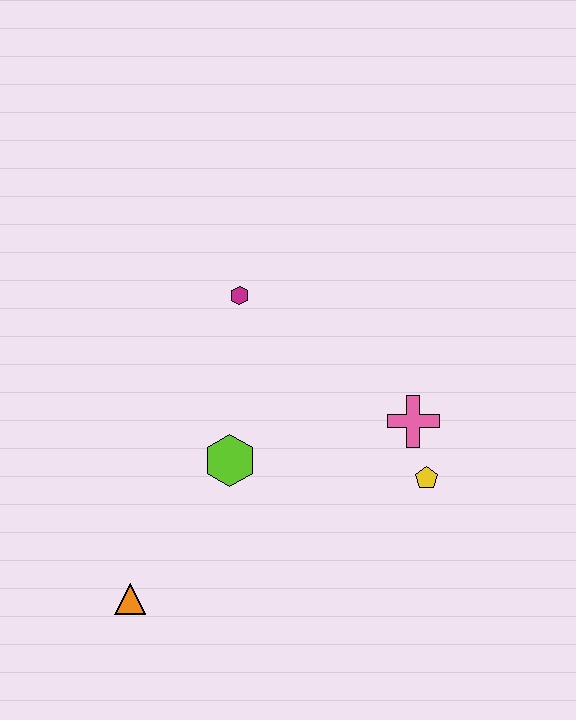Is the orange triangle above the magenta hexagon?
No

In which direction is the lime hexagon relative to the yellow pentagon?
The lime hexagon is to the left of the yellow pentagon.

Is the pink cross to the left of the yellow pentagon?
Yes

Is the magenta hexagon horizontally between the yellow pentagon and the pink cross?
No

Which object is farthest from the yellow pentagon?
The orange triangle is farthest from the yellow pentagon.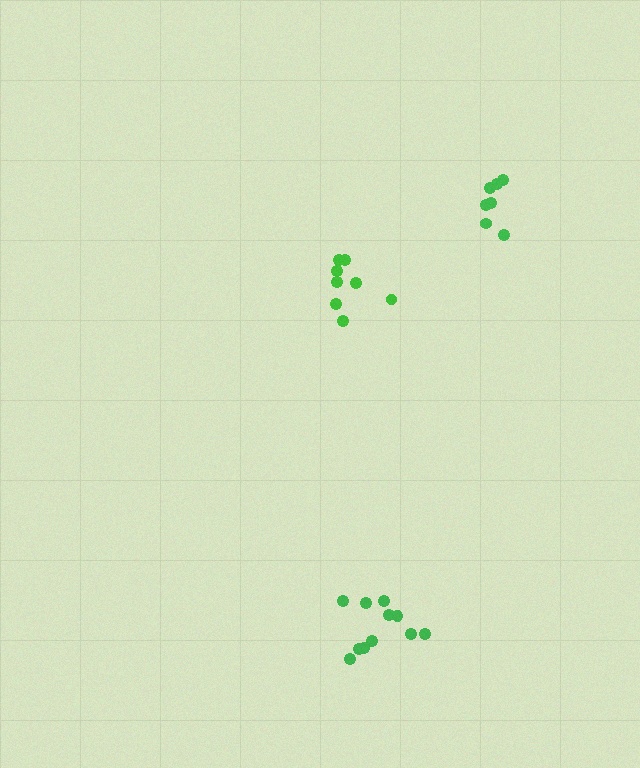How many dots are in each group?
Group 1: 11 dots, Group 2: 7 dots, Group 3: 8 dots (26 total).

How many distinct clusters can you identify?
There are 3 distinct clusters.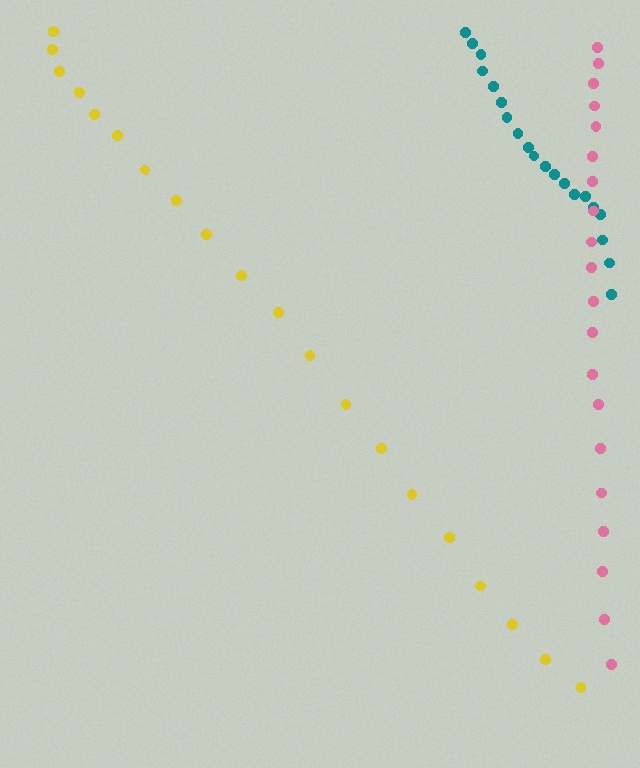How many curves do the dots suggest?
There are 3 distinct paths.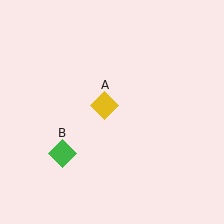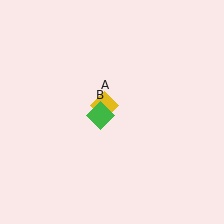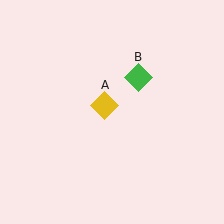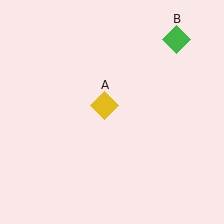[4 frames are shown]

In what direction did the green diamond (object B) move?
The green diamond (object B) moved up and to the right.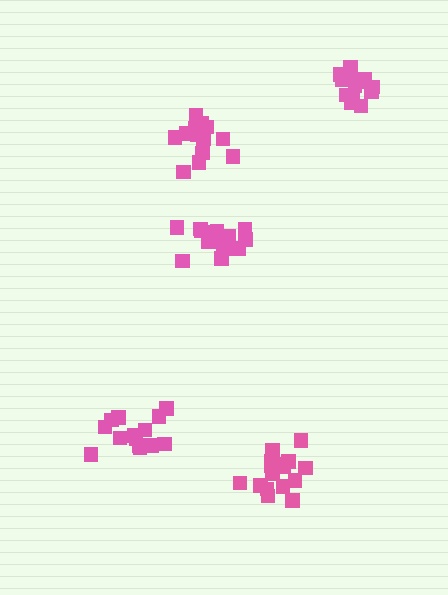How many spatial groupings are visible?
There are 5 spatial groupings.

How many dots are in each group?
Group 1: 16 dots, Group 2: 16 dots, Group 3: 14 dots, Group 4: 14 dots, Group 5: 18 dots (78 total).